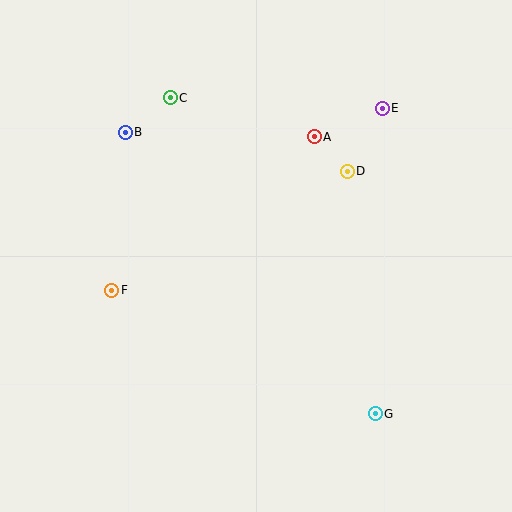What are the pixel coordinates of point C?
Point C is at (170, 98).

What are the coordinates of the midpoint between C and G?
The midpoint between C and G is at (273, 256).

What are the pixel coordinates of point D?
Point D is at (347, 171).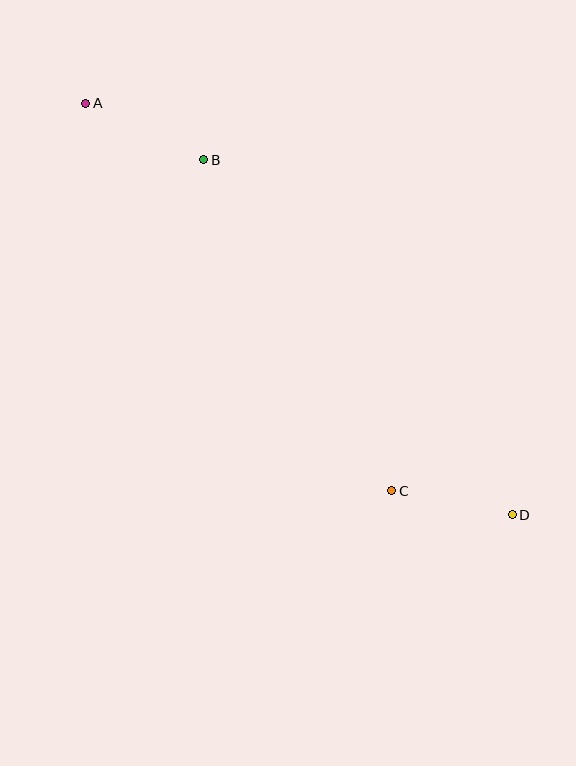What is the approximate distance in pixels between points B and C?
The distance between B and C is approximately 380 pixels.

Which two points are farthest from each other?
Points A and D are farthest from each other.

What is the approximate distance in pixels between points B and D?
The distance between B and D is approximately 470 pixels.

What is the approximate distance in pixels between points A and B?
The distance between A and B is approximately 130 pixels.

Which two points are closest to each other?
Points C and D are closest to each other.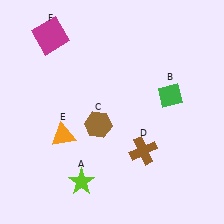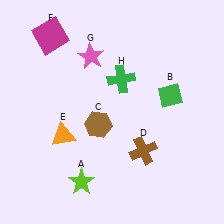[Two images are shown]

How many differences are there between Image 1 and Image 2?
There are 2 differences between the two images.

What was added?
A pink star (G), a green cross (H) were added in Image 2.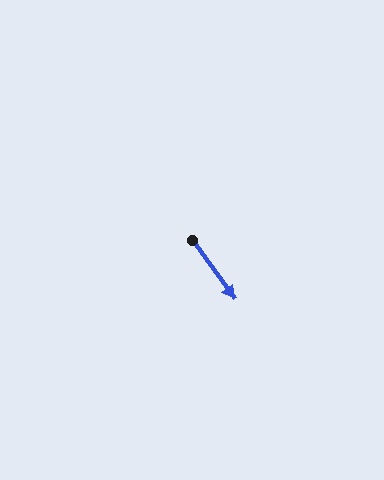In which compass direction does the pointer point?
Southeast.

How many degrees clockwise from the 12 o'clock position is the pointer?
Approximately 144 degrees.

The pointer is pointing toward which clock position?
Roughly 5 o'clock.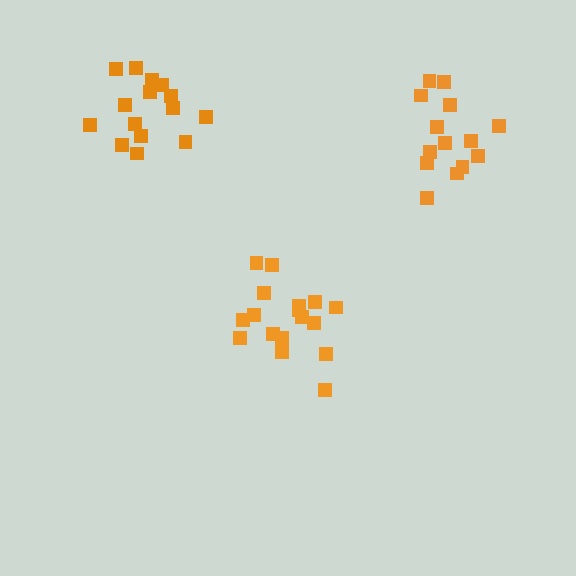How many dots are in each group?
Group 1: 15 dots, Group 2: 17 dots, Group 3: 14 dots (46 total).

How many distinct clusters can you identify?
There are 3 distinct clusters.